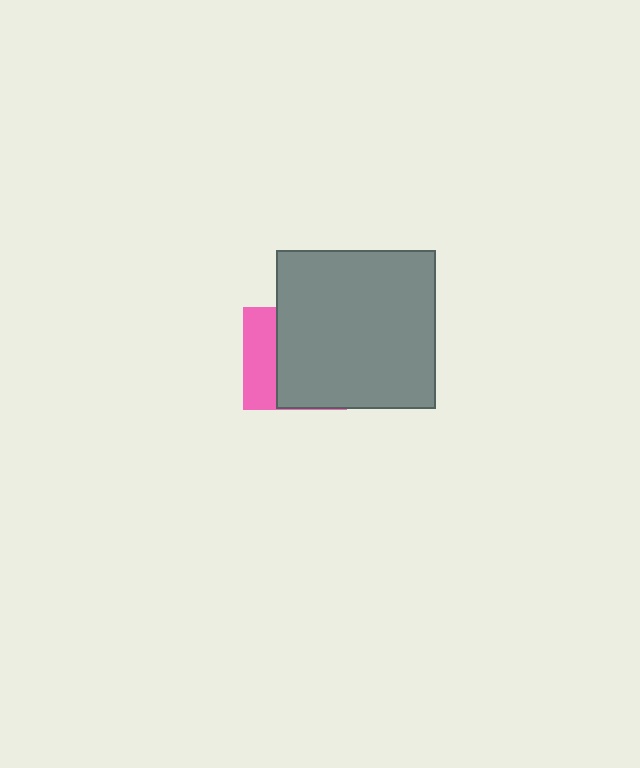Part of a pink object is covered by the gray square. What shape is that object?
It is a square.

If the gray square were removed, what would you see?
You would see the complete pink square.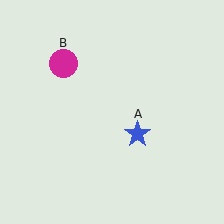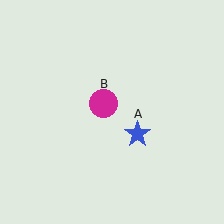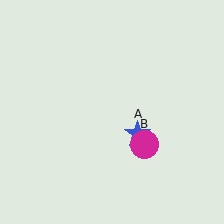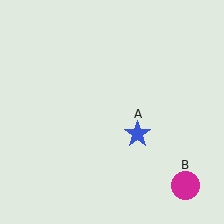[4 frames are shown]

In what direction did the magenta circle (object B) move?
The magenta circle (object B) moved down and to the right.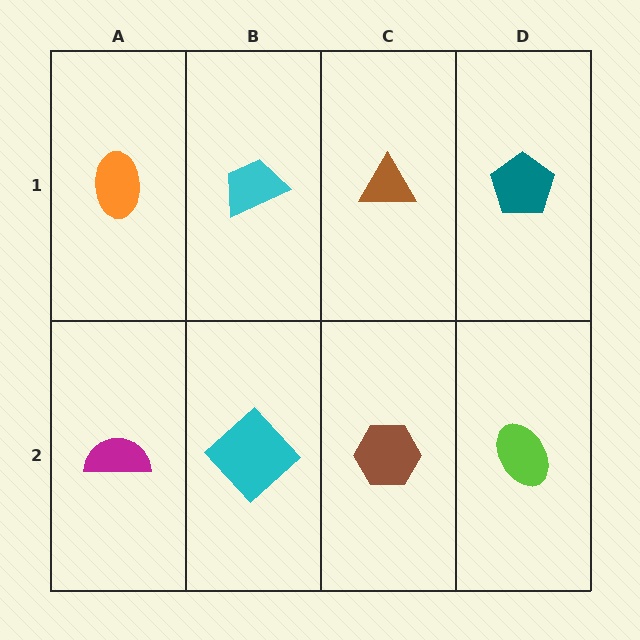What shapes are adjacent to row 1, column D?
A lime ellipse (row 2, column D), a brown triangle (row 1, column C).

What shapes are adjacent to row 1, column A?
A magenta semicircle (row 2, column A), a cyan trapezoid (row 1, column B).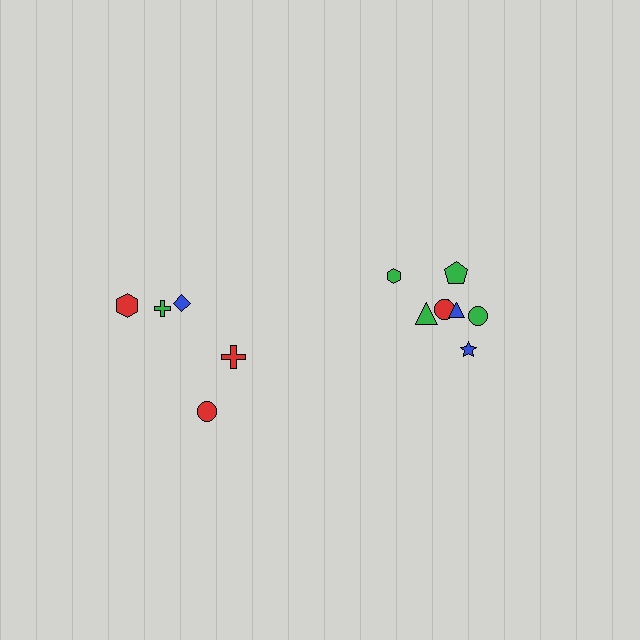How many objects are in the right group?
There are 8 objects.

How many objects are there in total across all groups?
There are 13 objects.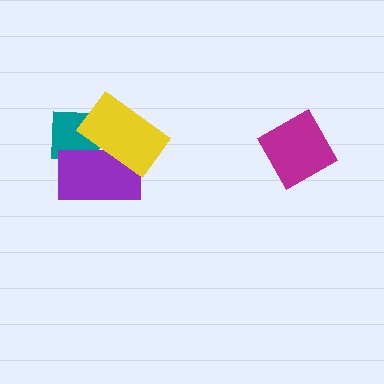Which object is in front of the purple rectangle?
The yellow rectangle is in front of the purple rectangle.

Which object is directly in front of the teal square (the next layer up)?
The purple rectangle is directly in front of the teal square.